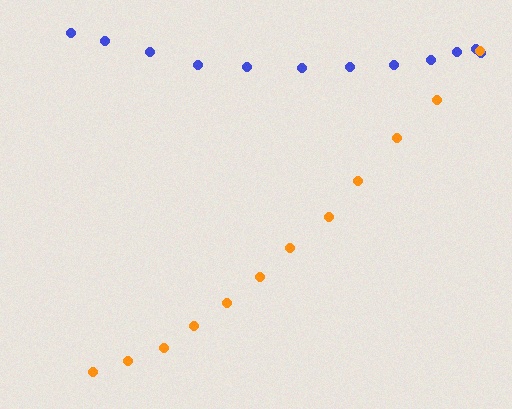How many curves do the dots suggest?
There are 2 distinct paths.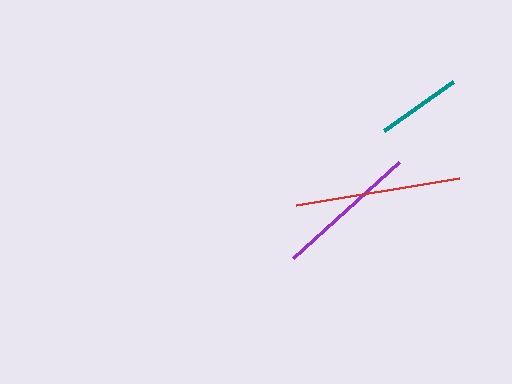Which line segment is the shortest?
The teal line is the shortest at approximately 85 pixels.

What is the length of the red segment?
The red segment is approximately 166 pixels long.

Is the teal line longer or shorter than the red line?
The red line is longer than the teal line.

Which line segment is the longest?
The red line is the longest at approximately 166 pixels.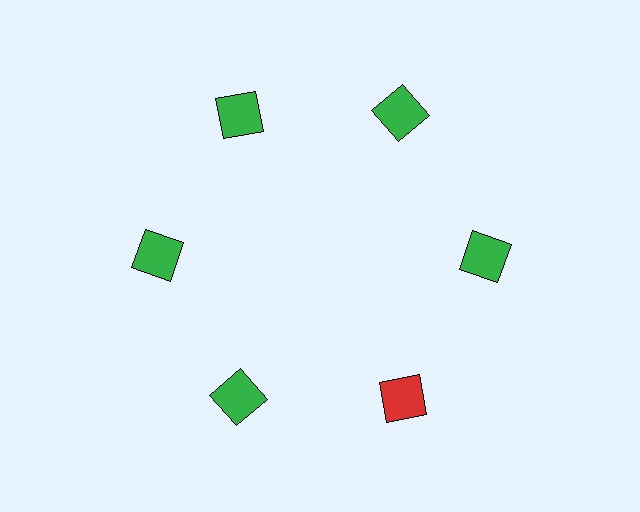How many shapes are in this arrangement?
There are 6 shapes arranged in a ring pattern.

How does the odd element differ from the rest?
It has a different color: red instead of green.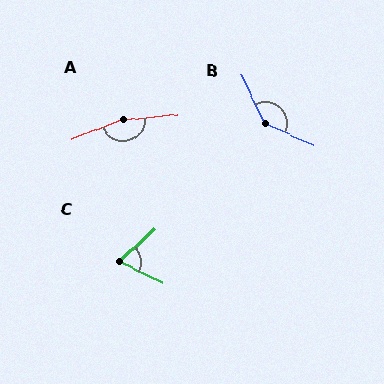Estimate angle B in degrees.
Approximately 140 degrees.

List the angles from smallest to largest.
C (70°), B (140°), A (164°).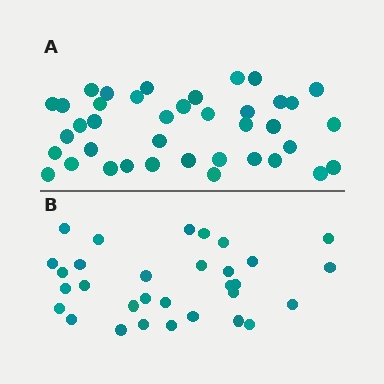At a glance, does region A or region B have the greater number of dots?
Region A (the top region) has more dots.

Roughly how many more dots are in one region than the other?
Region A has roughly 8 or so more dots than region B.